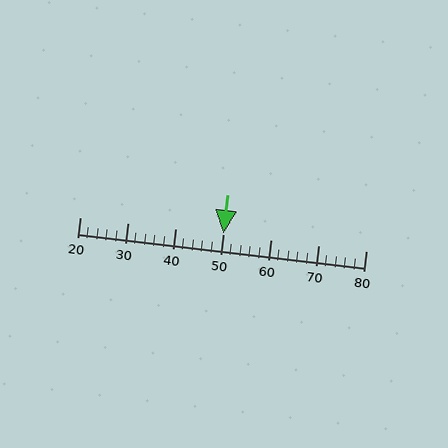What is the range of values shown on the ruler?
The ruler shows values from 20 to 80.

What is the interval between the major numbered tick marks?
The major tick marks are spaced 10 units apart.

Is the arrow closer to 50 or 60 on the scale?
The arrow is closer to 50.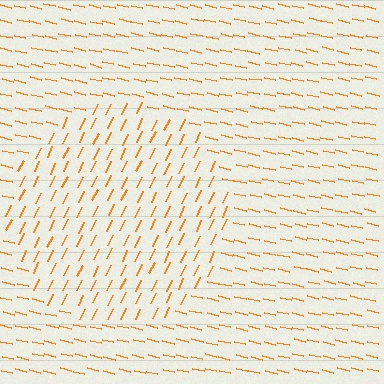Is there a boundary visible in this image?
Yes, there is a texture boundary formed by a change in line orientation.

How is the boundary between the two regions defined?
The boundary is defined purely by a change in line orientation (approximately 77 degrees difference). All lines are the same color and thickness.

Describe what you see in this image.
The image is filled with small orange line segments. A circle region in the image has lines oriented differently from the surrounding lines, creating a visible texture boundary.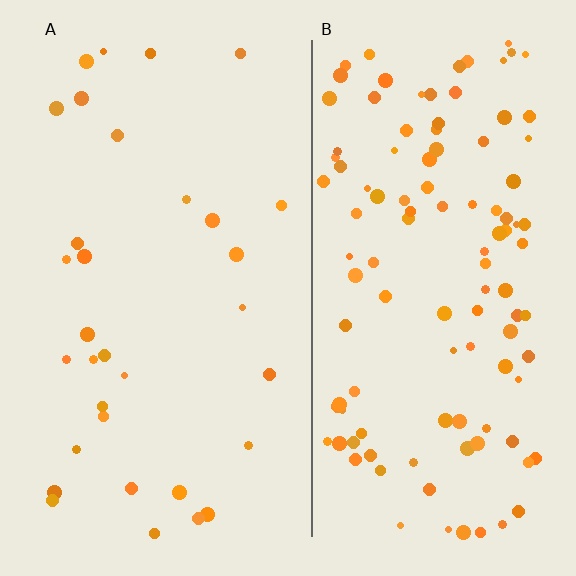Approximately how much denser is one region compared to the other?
Approximately 3.5× — region B over region A.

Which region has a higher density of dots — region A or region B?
B (the right).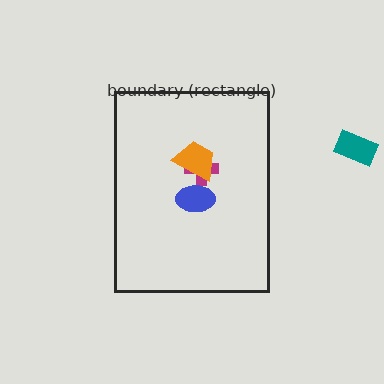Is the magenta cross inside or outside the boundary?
Inside.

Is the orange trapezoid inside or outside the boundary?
Inside.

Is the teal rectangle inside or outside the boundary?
Outside.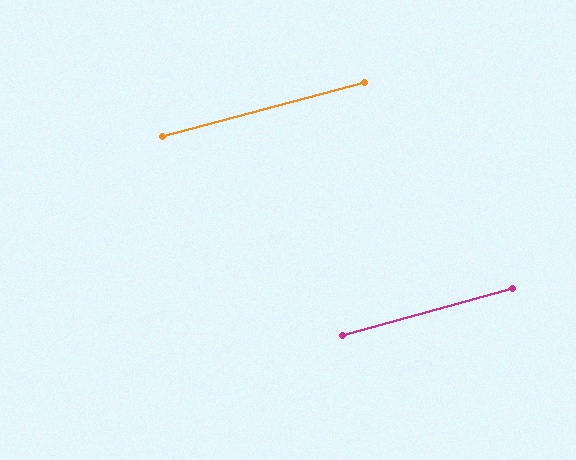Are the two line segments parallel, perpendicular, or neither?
Parallel — their directions differ by only 0.2°.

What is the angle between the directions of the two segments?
Approximately 0 degrees.